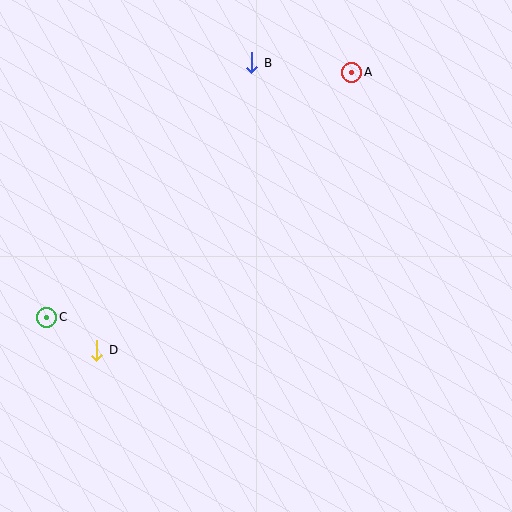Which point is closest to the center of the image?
Point D at (97, 350) is closest to the center.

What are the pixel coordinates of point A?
Point A is at (352, 72).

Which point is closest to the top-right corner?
Point A is closest to the top-right corner.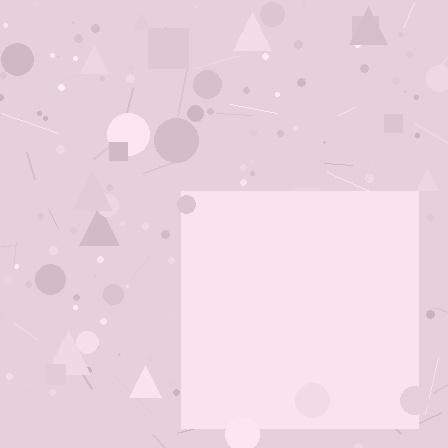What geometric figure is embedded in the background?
A square is embedded in the background.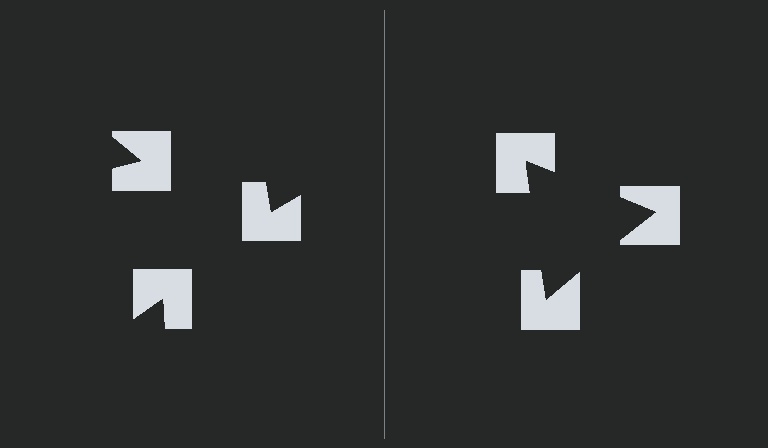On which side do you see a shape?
An illusory triangle appears on the right side. On the left side the wedge cuts are rotated, so no coherent shape forms.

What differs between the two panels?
The notched squares are positioned identically on both sides; only the wedge orientations differ. On the right they align to a triangle; on the left they are misaligned.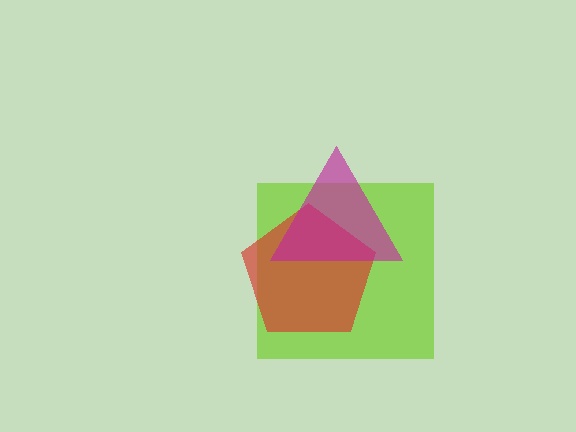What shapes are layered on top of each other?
The layered shapes are: a lime square, a red pentagon, a magenta triangle.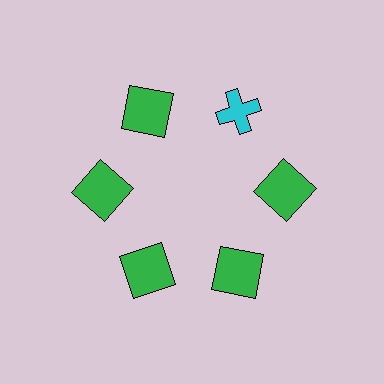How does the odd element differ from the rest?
It differs in both color (cyan instead of green) and shape (cross instead of square).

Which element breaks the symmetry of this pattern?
The cyan cross at roughly the 1 o'clock position breaks the symmetry. All other shapes are green squares.